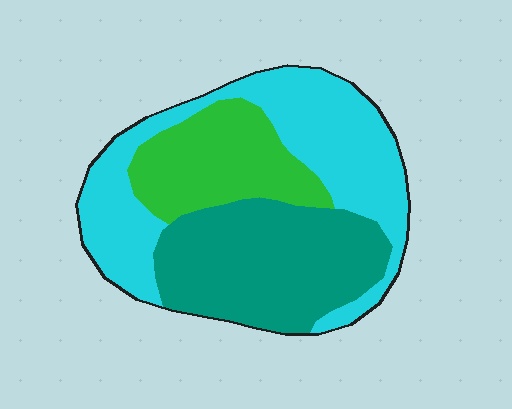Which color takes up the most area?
Cyan, at roughly 40%.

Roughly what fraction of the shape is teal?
Teal takes up about three eighths (3/8) of the shape.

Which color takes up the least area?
Green, at roughly 20%.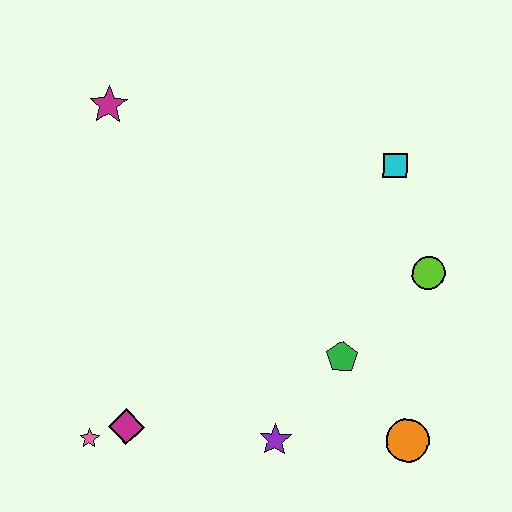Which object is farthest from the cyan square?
The pink star is farthest from the cyan square.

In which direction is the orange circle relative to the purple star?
The orange circle is to the right of the purple star.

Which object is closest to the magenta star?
The cyan square is closest to the magenta star.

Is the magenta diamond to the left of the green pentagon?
Yes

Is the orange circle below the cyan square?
Yes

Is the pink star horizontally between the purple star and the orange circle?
No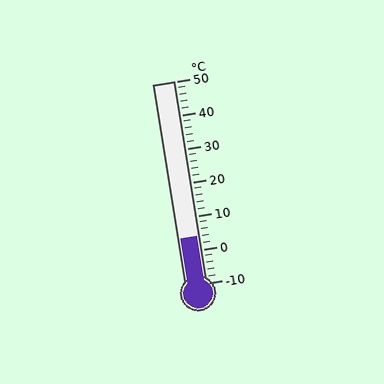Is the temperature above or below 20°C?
The temperature is below 20°C.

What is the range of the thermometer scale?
The thermometer scale ranges from -10°C to 50°C.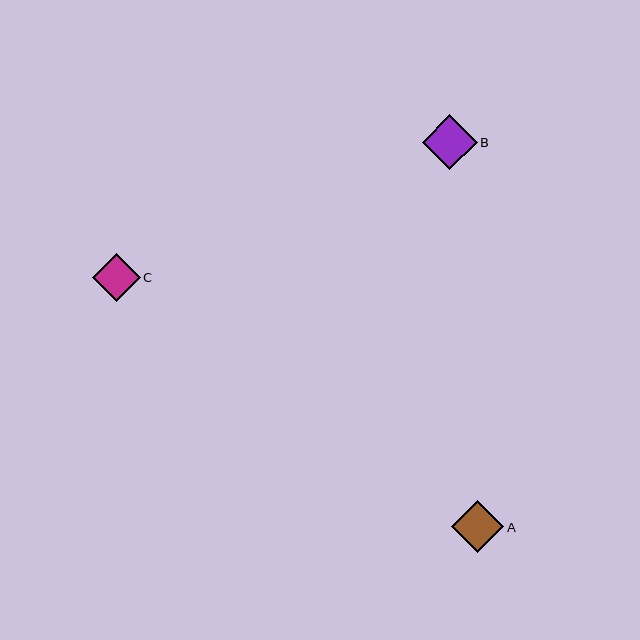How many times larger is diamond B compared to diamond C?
Diamond B is approximately 1.2 times the size of diamond C.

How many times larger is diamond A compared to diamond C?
Diamond A is approximately 1.1 times the size of diamond C.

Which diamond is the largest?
Diamond B is the largest with a size of approximately 55 pixels.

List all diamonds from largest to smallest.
From largest to smallest: B, A, C.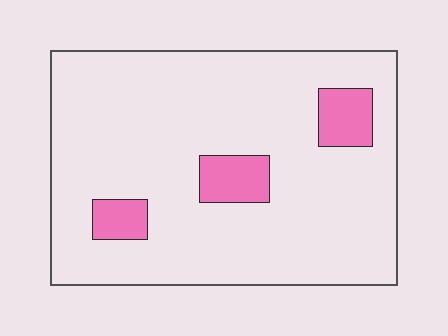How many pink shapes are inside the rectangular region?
3.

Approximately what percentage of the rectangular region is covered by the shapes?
Approximately 10%.